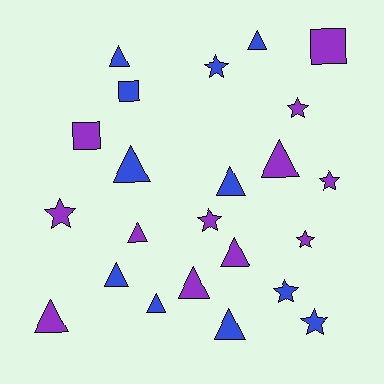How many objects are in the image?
There are 23 objects.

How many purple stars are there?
There are 5 purple stars.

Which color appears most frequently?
Purple, with 12 objects.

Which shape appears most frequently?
Triangle, with 12 objects.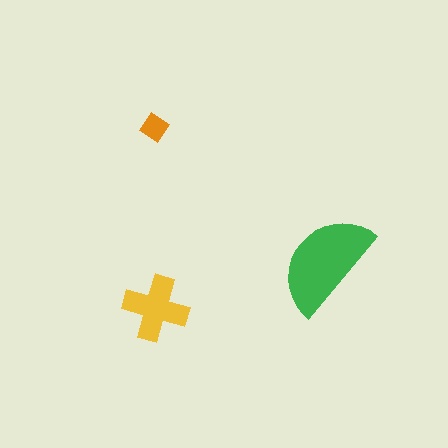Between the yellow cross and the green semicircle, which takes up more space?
The green semicircle.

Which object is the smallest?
The orange diamond.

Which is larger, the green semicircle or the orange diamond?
The green semicircle.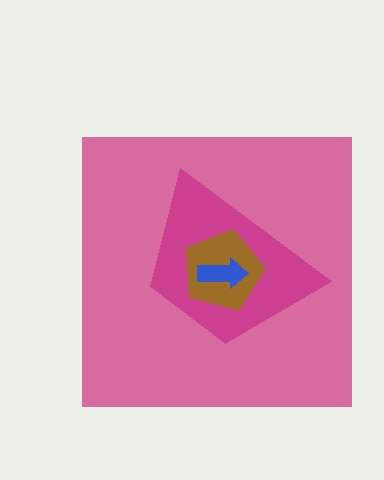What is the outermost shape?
The pink square.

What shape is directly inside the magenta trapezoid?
The brown pentagon.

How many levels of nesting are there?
4.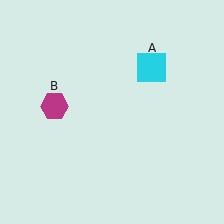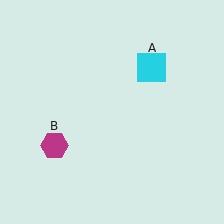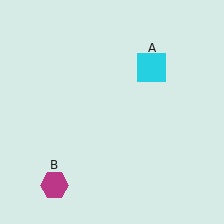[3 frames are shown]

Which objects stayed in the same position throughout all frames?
Cyan square (object A) remained stationary.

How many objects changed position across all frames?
1 object changed position: magenta hexagon (object B).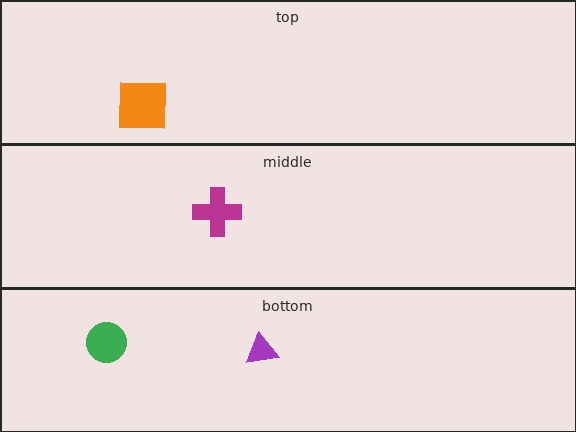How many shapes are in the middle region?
1.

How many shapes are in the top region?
1.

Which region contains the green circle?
The bottom region.